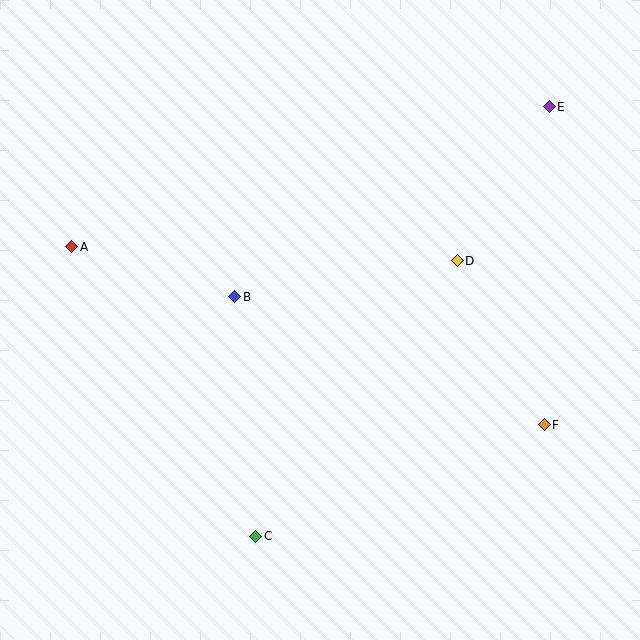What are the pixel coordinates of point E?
Point E is at (549, 107).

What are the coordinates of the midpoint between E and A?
The midpoint between E and A is at (311, 177).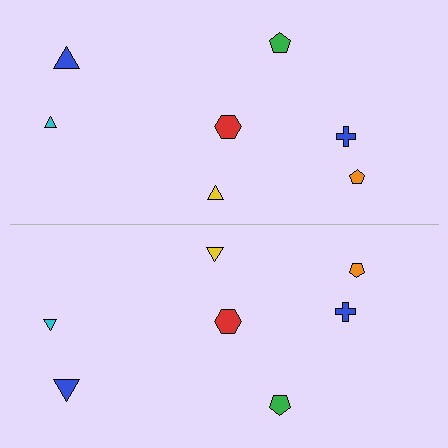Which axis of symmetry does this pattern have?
The pattern has a horizontal axis of symmetry running through the center of the image.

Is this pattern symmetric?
Yes, this pattern has bilateral (reflection) symmetry.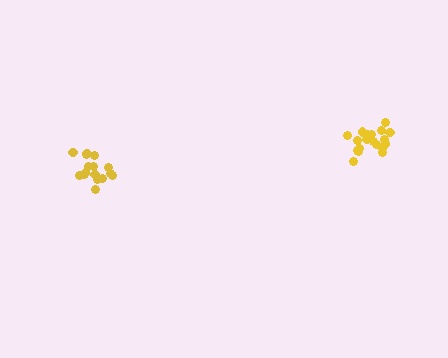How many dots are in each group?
Group 1: 19 dots, Group 2: 17 dots (36 total).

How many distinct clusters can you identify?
There are 2 distinct clusters.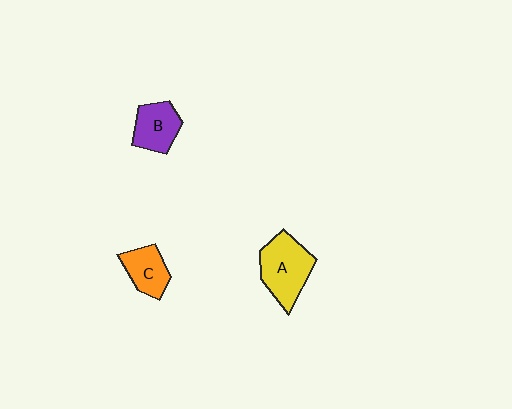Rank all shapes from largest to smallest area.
From largest to smallest: A (yellow), B (purple), C (orange).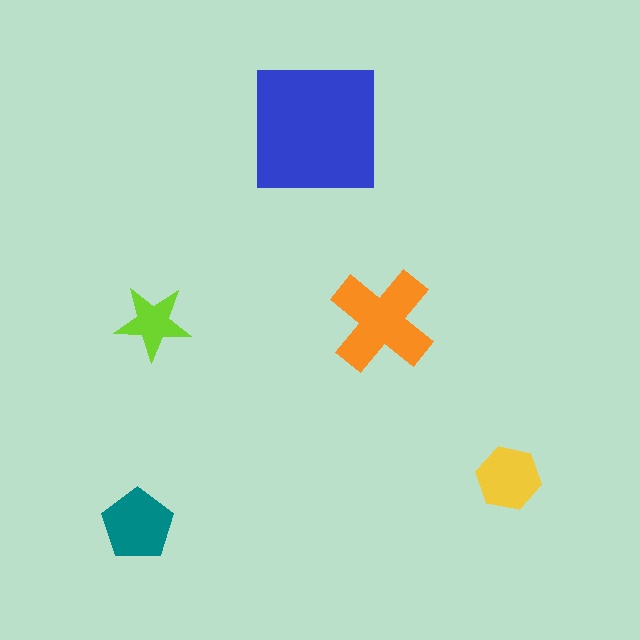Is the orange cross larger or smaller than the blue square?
Smaller.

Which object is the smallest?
The lime star.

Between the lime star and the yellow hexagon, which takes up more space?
The yellow hexagon.